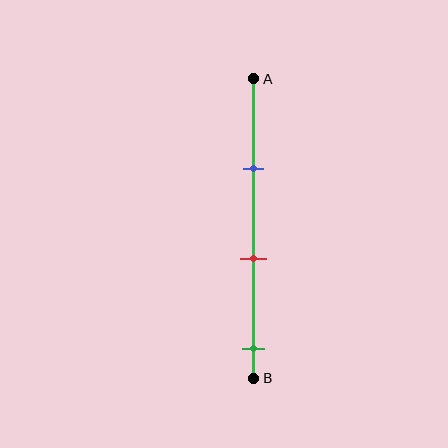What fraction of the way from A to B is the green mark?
The green mark is approximately 90% (0.9) of the way from A to B.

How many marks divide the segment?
There are 3 marks dividing the segment.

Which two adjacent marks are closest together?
The blue and red marks are the closest adjacent pair.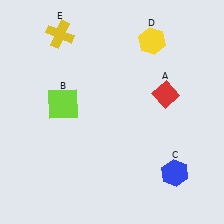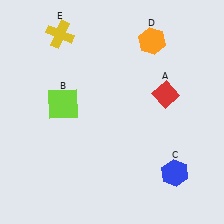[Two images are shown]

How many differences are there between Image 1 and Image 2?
There is 1 difference between the two images.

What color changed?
The hexagon (D) changed from yellow in Image 1 to orange in Image 2.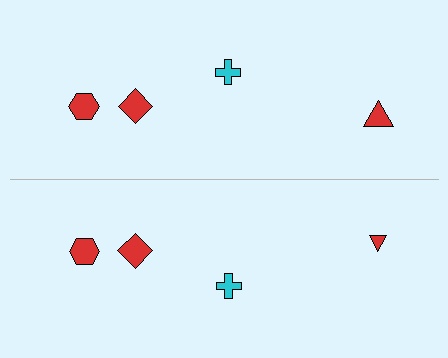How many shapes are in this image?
There are 8 shapes in this image.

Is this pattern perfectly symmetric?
No, the pattern is not perfectly symmetric. The red triangle on the bottom side has a different size than its mirror counterpart.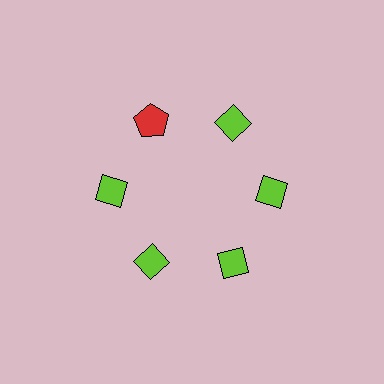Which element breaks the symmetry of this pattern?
The red pentagon at roughly the 11 o'clock position breaks the symmetry. All other shapes are lime diamonds.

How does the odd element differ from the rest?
It differs in both color (red instead of lime) and shape (pentagon instead of diamond).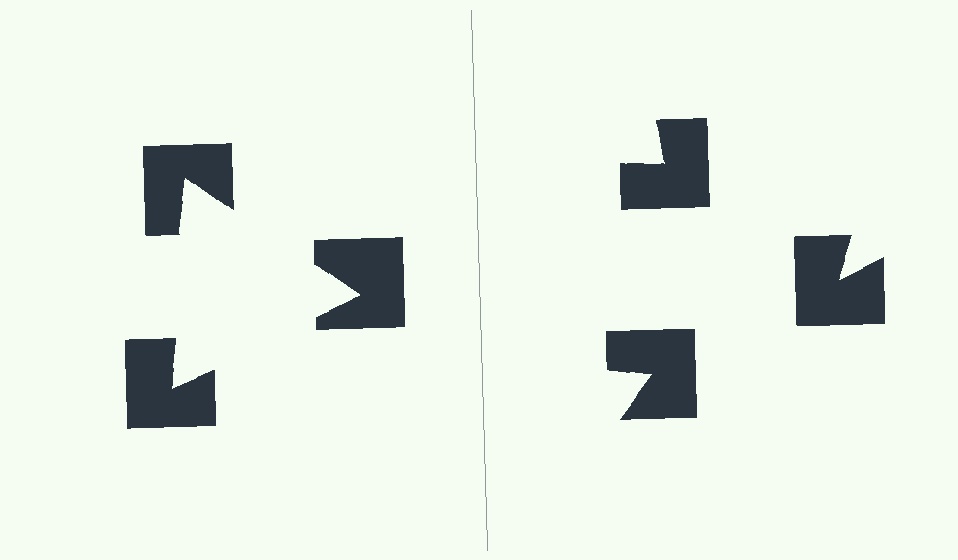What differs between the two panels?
The notched squares are positioned identically on both sides; only the wedge orientations differ. On the left they align to a triangle; on the right they are misaligned.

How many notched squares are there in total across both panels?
6 — 3 on each side.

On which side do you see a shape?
An illusory triangle appears on the left side. On the right side the wedge cuts are rotated, so no coherent shape forms.